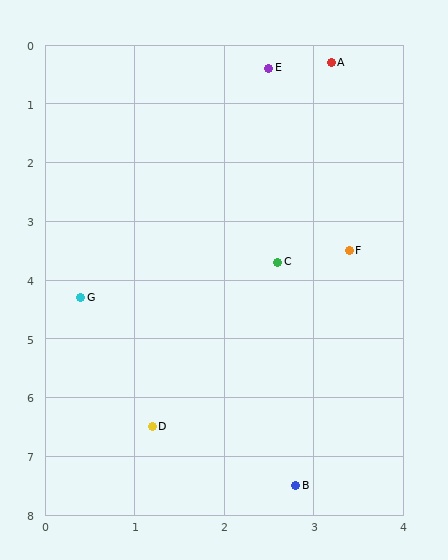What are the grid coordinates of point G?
Point G is at approximately (0.4, 4.3).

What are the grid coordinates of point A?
Point A is at approximately (3.2, 0.3).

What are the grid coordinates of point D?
Point D is at approximately (1.2, 6.5).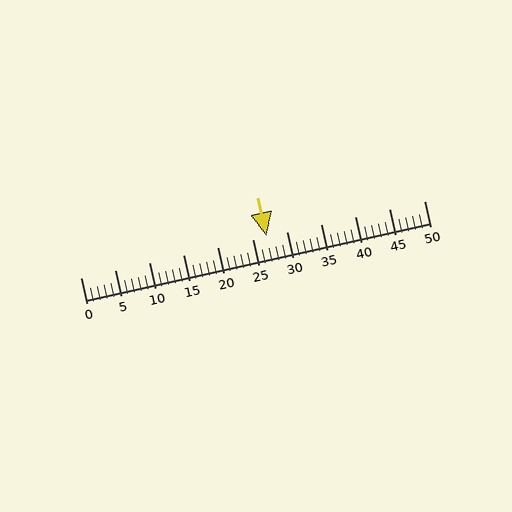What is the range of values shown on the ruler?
The ruler shows values from 0 to 50.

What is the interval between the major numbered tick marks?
The major tick marks are spaced 5 units apart.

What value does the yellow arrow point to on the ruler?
The yellow arrow points to approximately 27.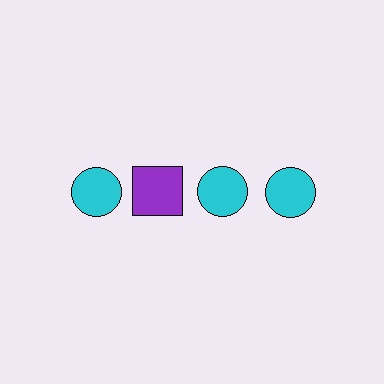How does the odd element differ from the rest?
It differs in both color (purple instead of cyan) and shape (square instead of circle).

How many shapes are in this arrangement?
There are 4 shapes arranged in a grid pattern.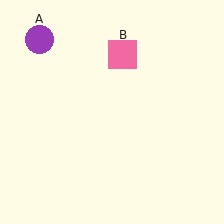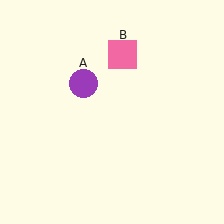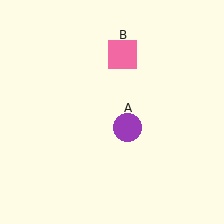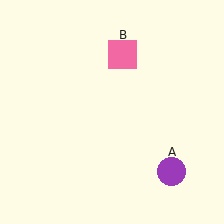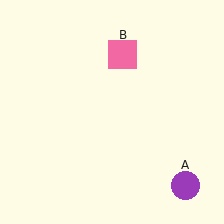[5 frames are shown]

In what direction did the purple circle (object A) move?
The purple circle (object A) moved down and to the right.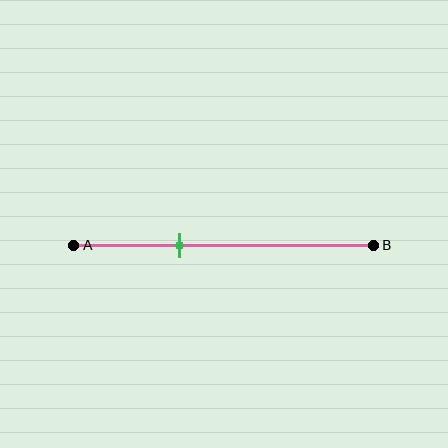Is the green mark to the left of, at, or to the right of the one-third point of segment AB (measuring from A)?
The green mark is approximately at the one-third point of segment AB.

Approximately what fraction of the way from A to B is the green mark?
The green mark is approximately 35% of the way from A to B.